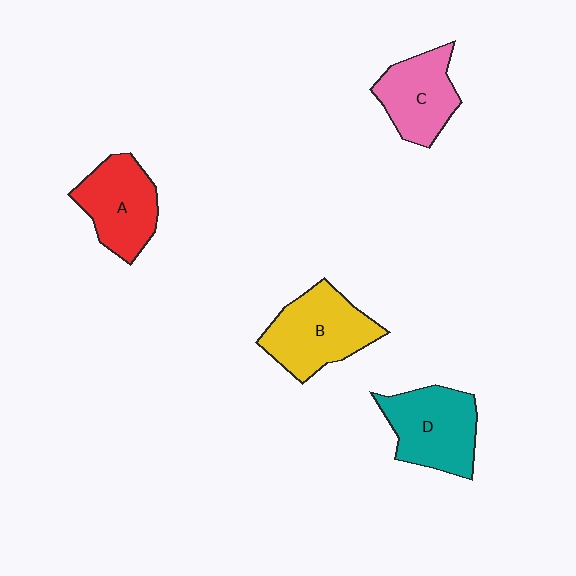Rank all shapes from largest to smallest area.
From largest to smallest: B (yellow), D (teal), A (red), C (pink).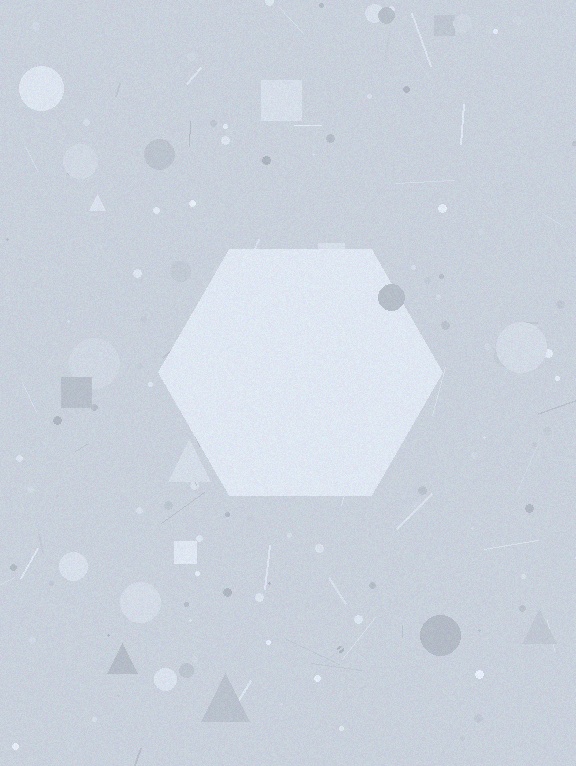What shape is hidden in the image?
A hexagon is hidden in the image.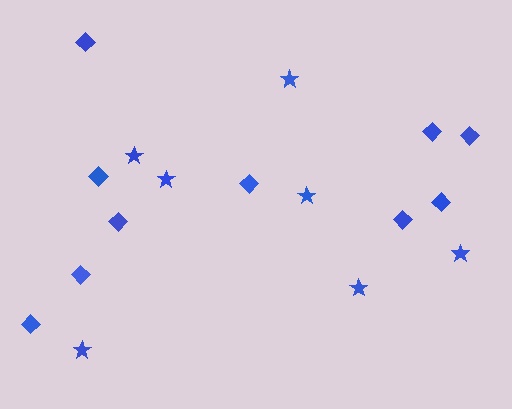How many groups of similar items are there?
There are 2 groups: one group of stars (7) and one group of diamonds (10).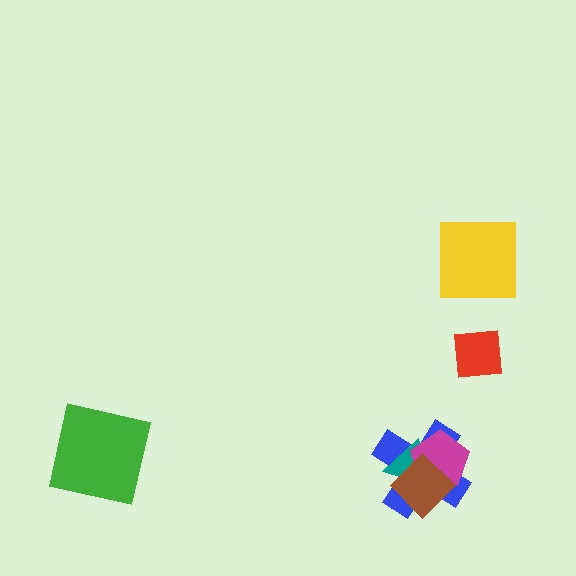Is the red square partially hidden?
No, no other shape covers it.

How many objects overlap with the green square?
0 objects overlap with the green square.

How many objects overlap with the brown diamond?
3 objects overlap with the brown diamond.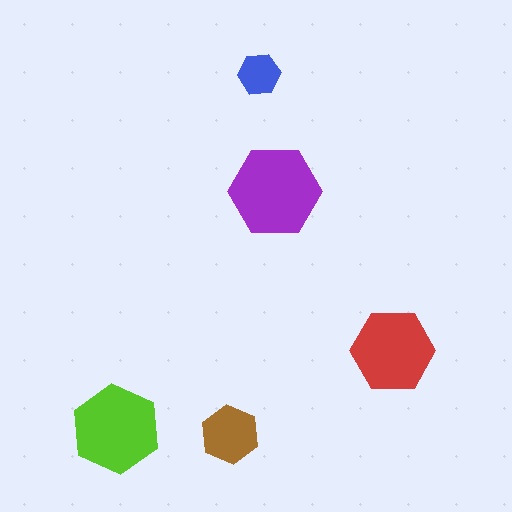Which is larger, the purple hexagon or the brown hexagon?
The purple one.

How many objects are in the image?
There are 5 objects in the image.